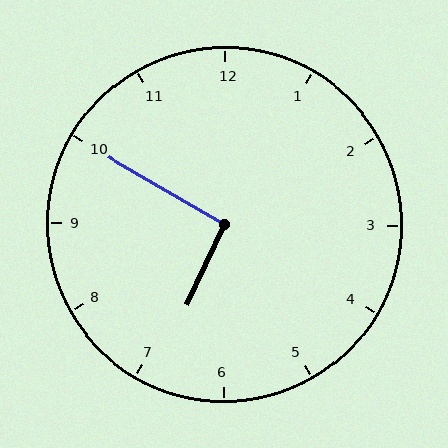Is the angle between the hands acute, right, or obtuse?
It is right.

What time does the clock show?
6:50.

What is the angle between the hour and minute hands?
Approximately 95 degrees.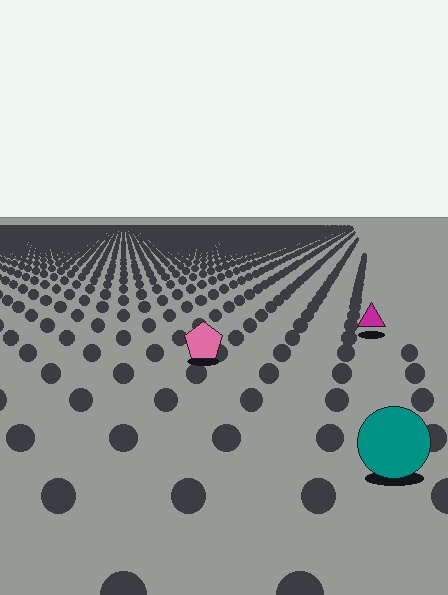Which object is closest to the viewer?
The teal circle is closest. The texture marks near it are larger and more spread out.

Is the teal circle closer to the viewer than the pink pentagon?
Yes. The teal circle is closer — you can tell from the texture gradient: the ground texture is coarser near it.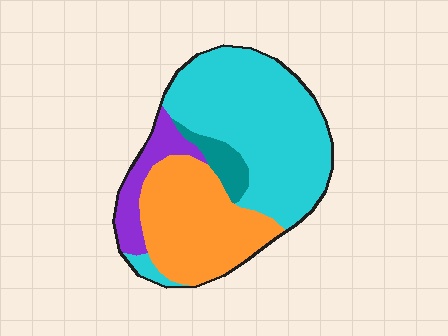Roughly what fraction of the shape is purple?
Purple takes up less than a quarter of the shape.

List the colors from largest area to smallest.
From largest to smallest: cyan, orange, purple, teal.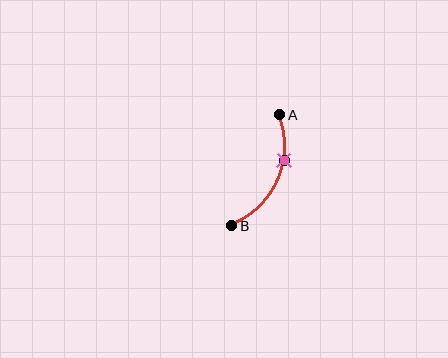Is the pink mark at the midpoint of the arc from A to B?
No. The pink mark lies on the arc but is closer to endpoint A. The arc midpoint would be at the point on the curve equidistant along the arc from both A and B.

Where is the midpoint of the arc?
The arc midpoint is the point on the curve farthest from the straight line joining A and B. It sits to the right of that line.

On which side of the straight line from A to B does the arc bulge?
The arc bulges to the right of the straight line connecting A and B.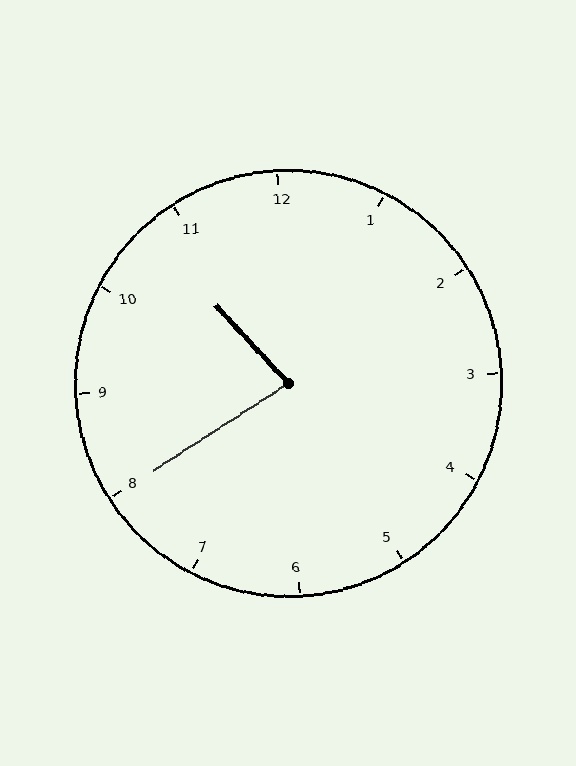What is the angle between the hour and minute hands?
Approximately 80 degrees.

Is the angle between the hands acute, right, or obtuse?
It is acute.